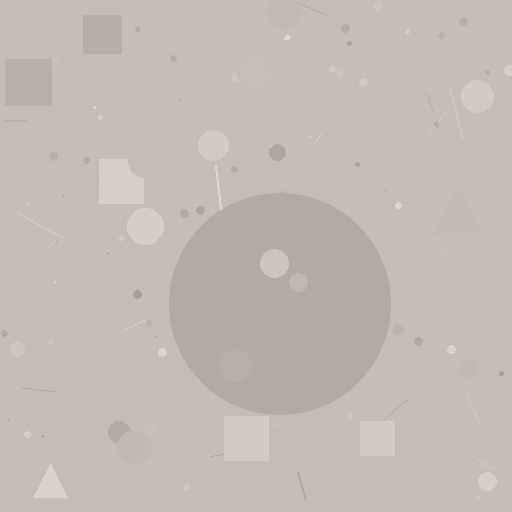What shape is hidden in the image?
A circle is hidden in the image.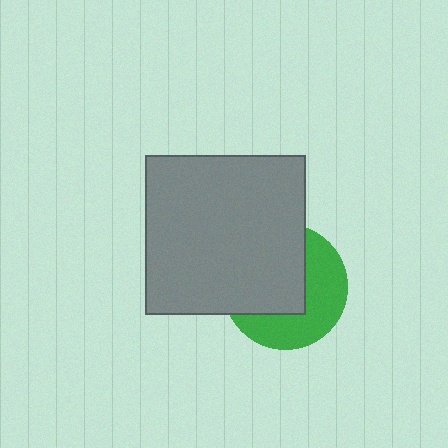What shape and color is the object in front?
The object in front is a gray square.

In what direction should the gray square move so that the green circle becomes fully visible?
The gray square should move toward the upper-left. That is the shortest direction to clear the overlap and leave the green circle fully visible.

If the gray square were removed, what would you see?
You would see the complete green circle.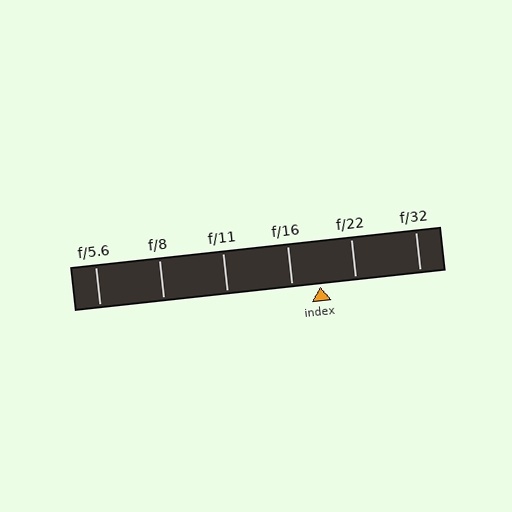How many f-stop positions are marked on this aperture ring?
There are 6 f-stop positions marked.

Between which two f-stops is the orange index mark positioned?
The index mark is between f/16 and f/22.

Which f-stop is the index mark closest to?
The index mark is closest to f/16.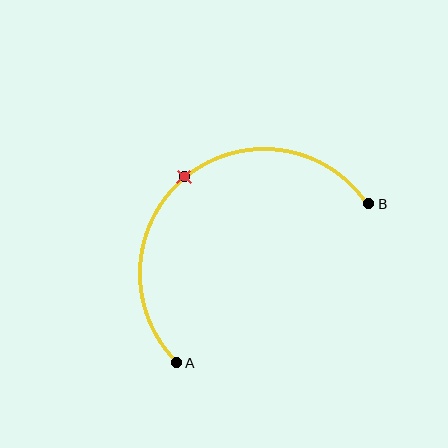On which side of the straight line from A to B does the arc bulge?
The arc bulges above and to the left of the straight line connecting A and B.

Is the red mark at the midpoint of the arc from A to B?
Yes. The red mark lies on the arc at equal arc-length from both A and B — it is the arc midpoint.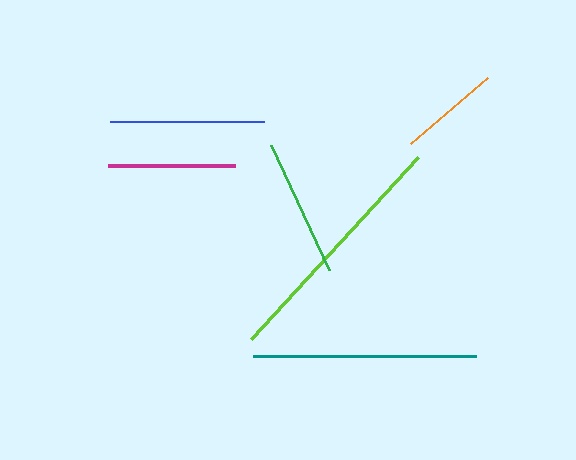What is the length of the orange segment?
The orange segment is approximately 101 pixels long.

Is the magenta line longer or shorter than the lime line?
The lime line is longer than the magenta line.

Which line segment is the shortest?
The orange line is the shortest at approximately 101 pixels.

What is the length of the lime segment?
The lime segment is approximately 247 pixels long.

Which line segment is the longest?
The lime line is the longest at approximately 247 pixels.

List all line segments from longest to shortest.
From longest to shortest: lime, teal, blue, green, magenta, orange.